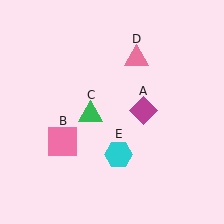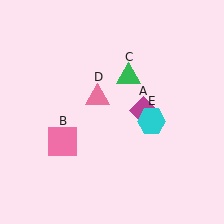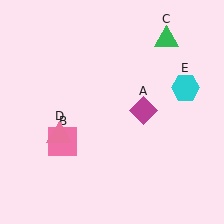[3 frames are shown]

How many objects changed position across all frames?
3 objects changed position: green triangle (object C), pink triangle (object D), cyan hexagon (object E).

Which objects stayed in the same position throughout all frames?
Magenta diamond (object A) and pink square (object B) remained stationary.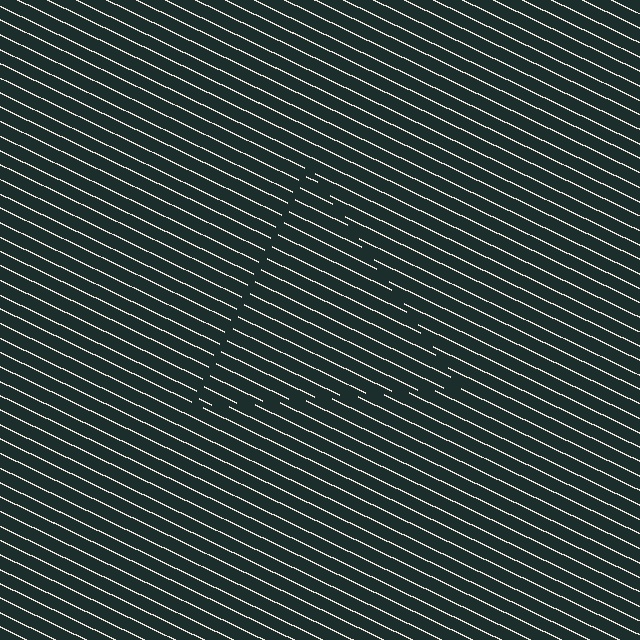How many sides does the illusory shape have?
3 sides — the line-ends trace a triangle.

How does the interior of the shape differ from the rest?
The interior of the shape contains the same grating, shifted by half a period — the contour is defined by the phase discontinuity where line-ends from the inner and outer gratings abut.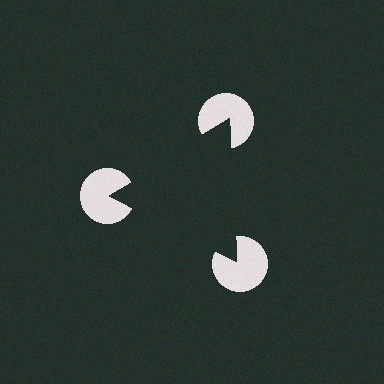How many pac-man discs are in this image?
There are 3 — one at each vertex of the illusory triangle.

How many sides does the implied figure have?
3 sides.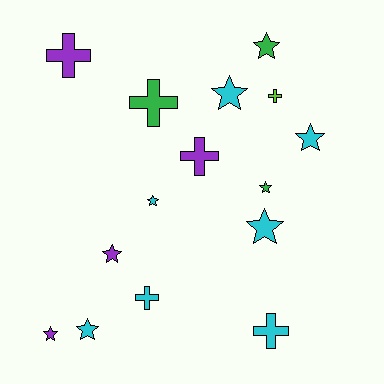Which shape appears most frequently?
Star, with 9 objects.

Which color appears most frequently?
Cyan, with 7 objects.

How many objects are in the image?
There are 15 objects.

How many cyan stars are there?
There are 5 cyan stars.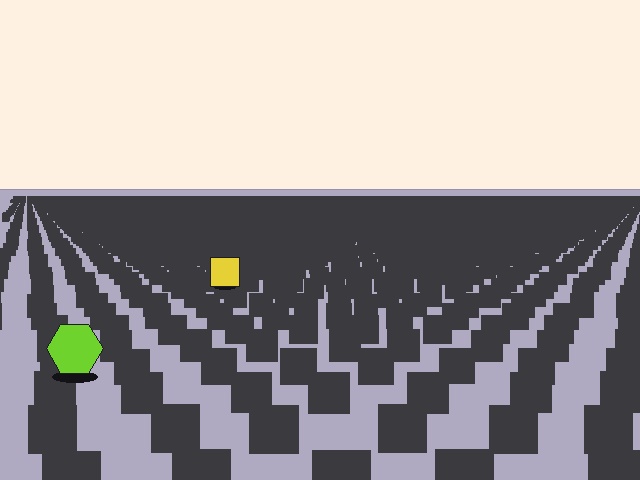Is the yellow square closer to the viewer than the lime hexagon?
No. The lime hexagon is closer — you can tell from the texture gradient: the ground texture is coarser near it.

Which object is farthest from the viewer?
The yellow square is farthest from the viewer. It appears smaller and the ground texture around it is denser.